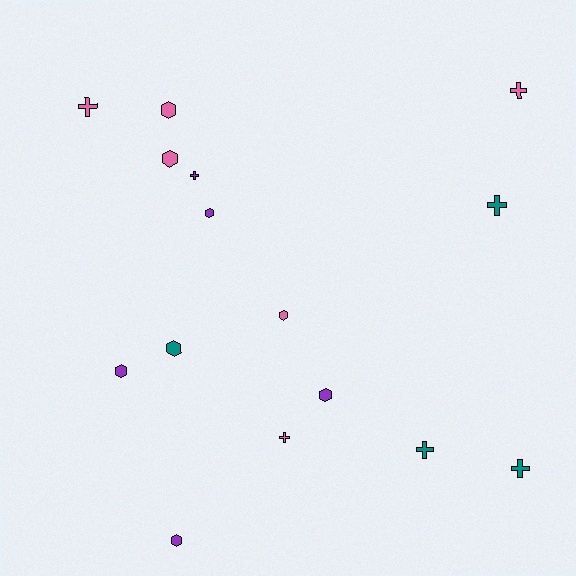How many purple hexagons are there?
There are 4 purple hexagons.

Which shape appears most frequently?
Hexagon, with 8 objects.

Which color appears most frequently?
Pink, with 6 objects.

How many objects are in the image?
There are 15 objects.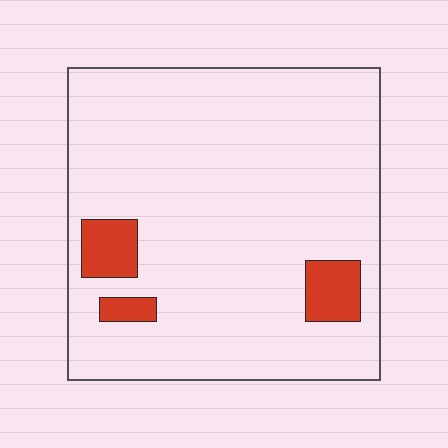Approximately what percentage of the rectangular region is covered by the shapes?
Approximately 10%.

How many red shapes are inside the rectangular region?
3.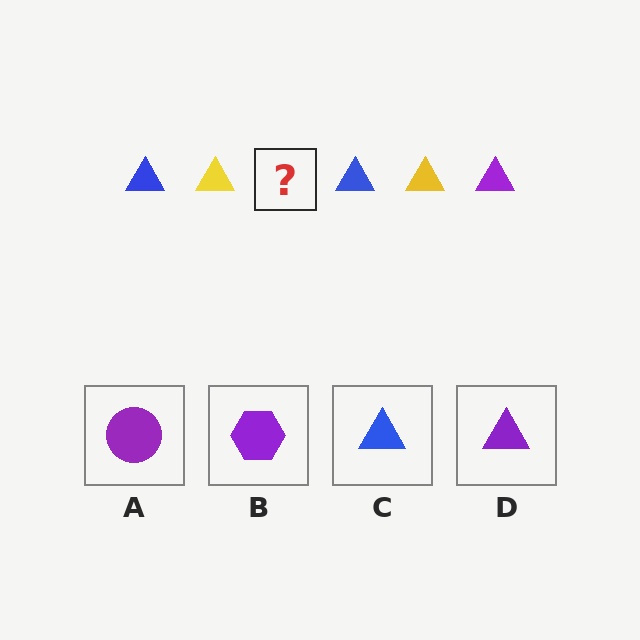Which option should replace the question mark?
Option D.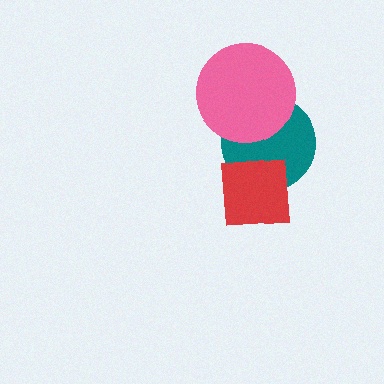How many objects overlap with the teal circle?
2 objects overlap with the teal circle.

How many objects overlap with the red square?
1 object overlaps with the red square.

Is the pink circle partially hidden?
No, no other shape covers it.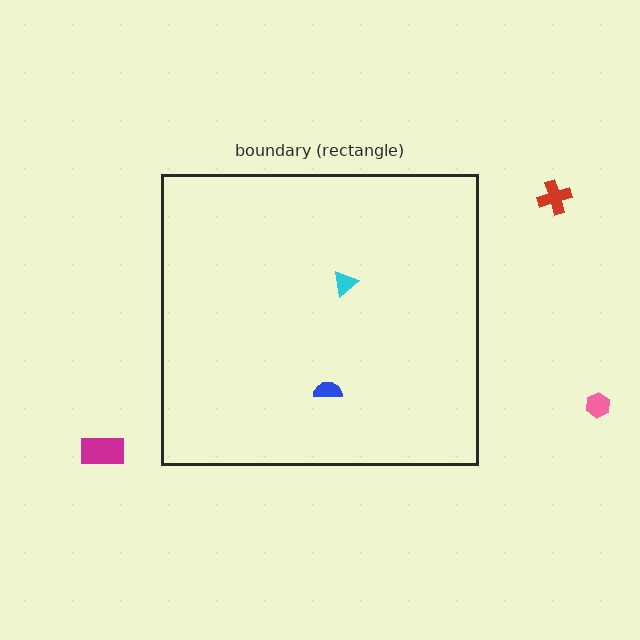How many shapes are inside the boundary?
2 inside, 3 outside.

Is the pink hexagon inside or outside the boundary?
Outside.